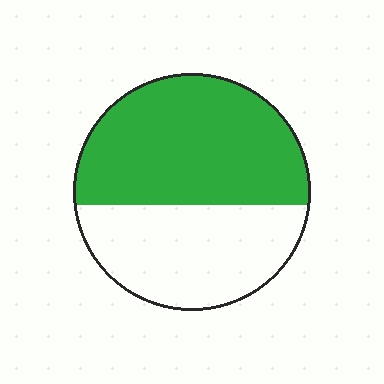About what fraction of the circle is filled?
About three fifths (3/5).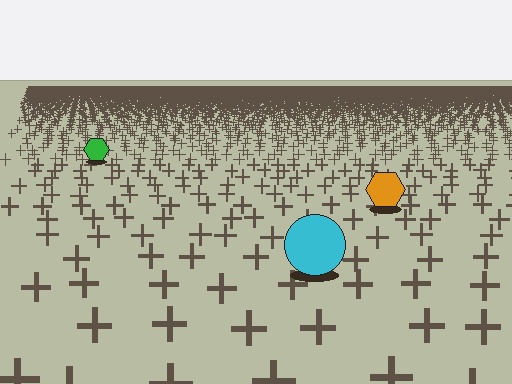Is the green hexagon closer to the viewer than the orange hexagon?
No. The orange hexagon is closer — you can tell from the texture gradient: the ground texture is coarser near it.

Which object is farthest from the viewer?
The green hexagon is farthest from the viewer. It appears smaller and the ground texture around it is denser.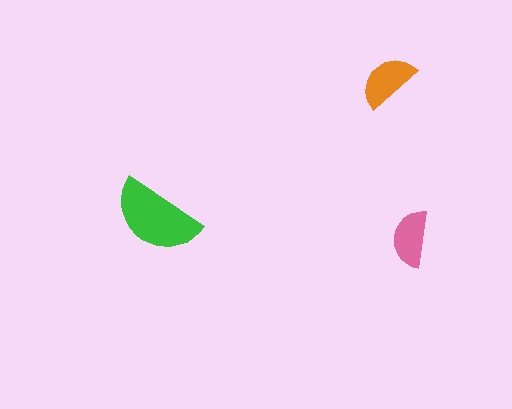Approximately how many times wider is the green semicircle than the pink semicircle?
About 1.5 times wider.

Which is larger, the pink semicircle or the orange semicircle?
The orange one.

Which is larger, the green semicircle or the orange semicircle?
The green one.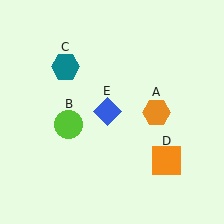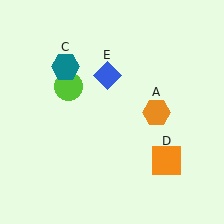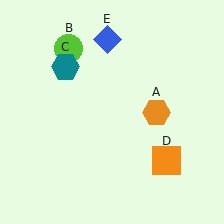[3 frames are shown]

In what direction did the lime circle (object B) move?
The lime circle (object B) moved up.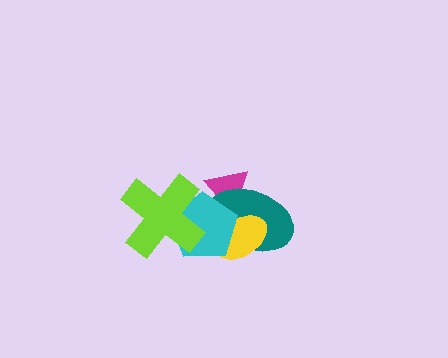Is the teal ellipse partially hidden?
Yes, it is partially covered by another shape.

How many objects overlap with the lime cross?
1 object overlaps with the lime cross.